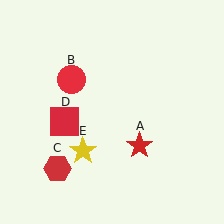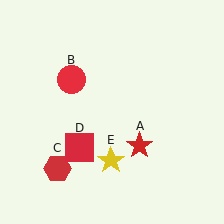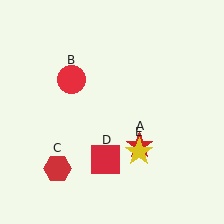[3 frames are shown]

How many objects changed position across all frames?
2 objects changed position: red square (object D), yellow star (object E).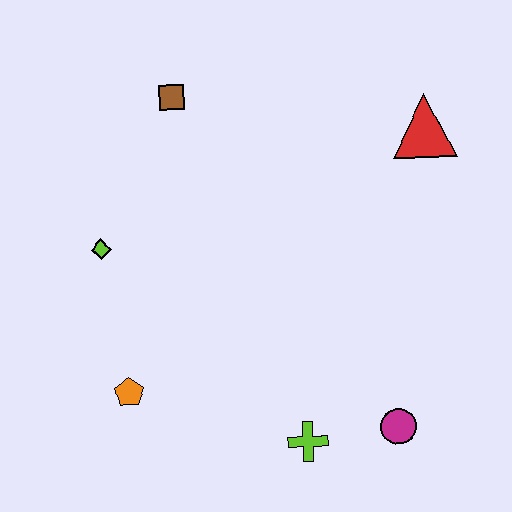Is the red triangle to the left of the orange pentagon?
No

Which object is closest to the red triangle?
The brown square is closest to the red triangle.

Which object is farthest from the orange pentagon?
The red triangle is farthest from the orange pentagon.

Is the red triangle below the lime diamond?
No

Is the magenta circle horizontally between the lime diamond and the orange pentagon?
No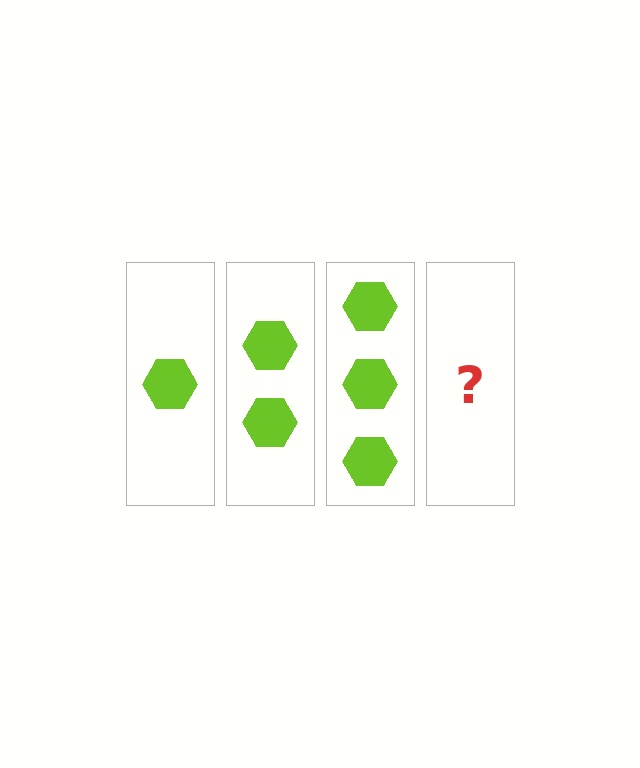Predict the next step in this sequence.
The next step is 4 hexagons.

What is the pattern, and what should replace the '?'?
The pattern is that each step adds one more hexagon. The '?' should be 4 hexagons.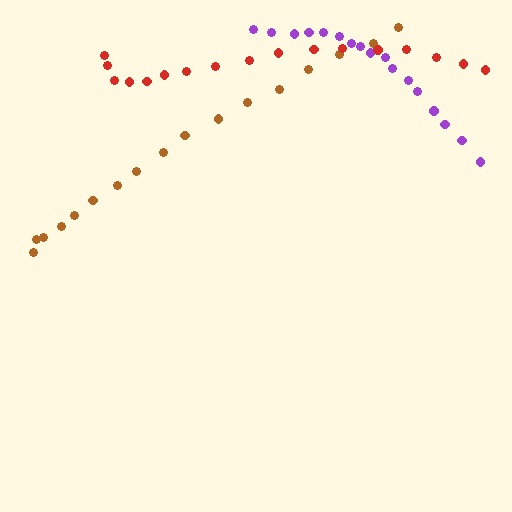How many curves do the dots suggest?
There are 3 distinct paths.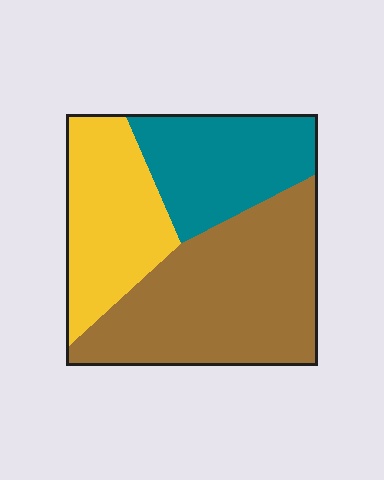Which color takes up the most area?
Brown, at roughly 45%.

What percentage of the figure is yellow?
Yellow covers around 25% of the figure.